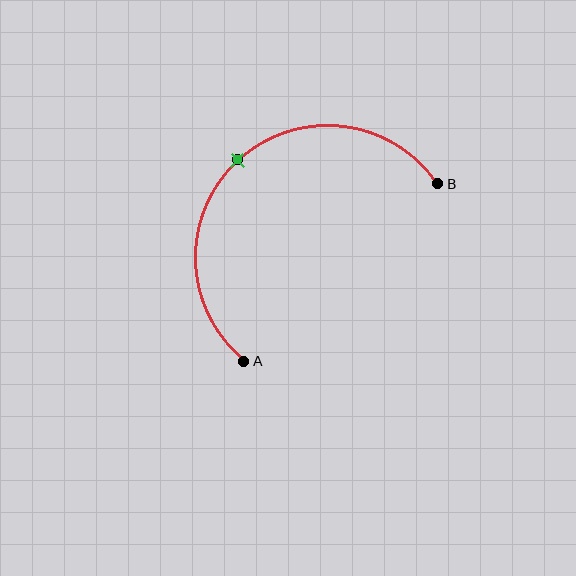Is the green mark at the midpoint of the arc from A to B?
Yes. The green mark lies on the arc at equal arc-length from both A and B — it is the arc midpoint.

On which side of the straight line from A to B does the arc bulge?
The arc bulges above and to the left of the straight line connecting A and B.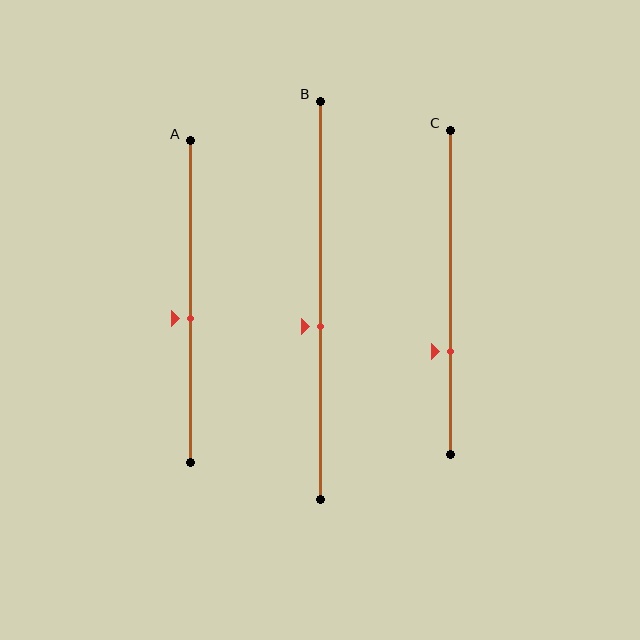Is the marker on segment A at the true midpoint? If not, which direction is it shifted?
No, the marker on segment A is shifted downward by about 5% of the segment length.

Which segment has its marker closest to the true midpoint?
Segment A has its marker closest to the true midpoint.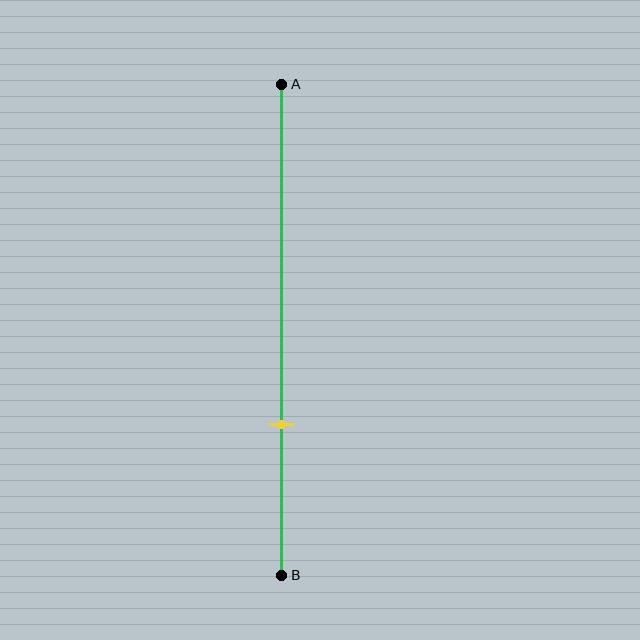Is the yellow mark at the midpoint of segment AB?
No, the mark is at about 70% from A, not at the 50% midpoint.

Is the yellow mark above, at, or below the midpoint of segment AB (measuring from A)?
The yellow mark is below the midpoint of segment AB.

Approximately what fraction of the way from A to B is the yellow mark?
The yellow mark is approximately 70% of the way from A to B.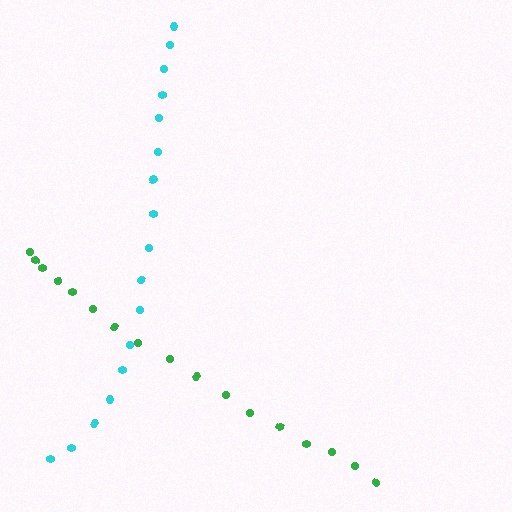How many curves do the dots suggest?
There are 2 distinct paths.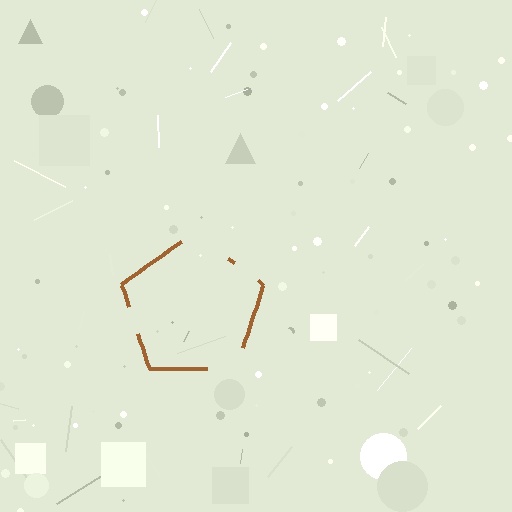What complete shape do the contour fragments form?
The contour fragments form a pentagon.